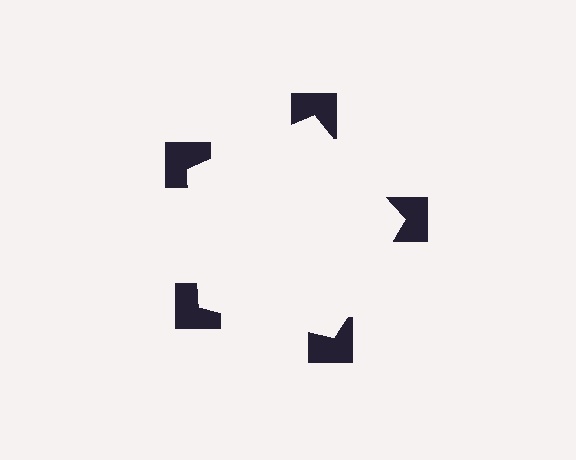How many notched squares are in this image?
There are 5 — one at each vertex of the illusory pentagon.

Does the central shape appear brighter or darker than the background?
It typically appears slightly brighter than the background, even though no actual brightness change is drawn.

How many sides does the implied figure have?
5 sides.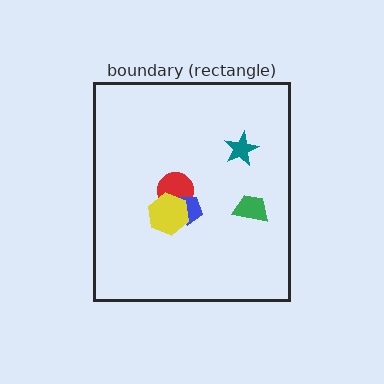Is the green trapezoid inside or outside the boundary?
Inside.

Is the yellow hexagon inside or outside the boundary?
Inside.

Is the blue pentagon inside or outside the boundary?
Inside.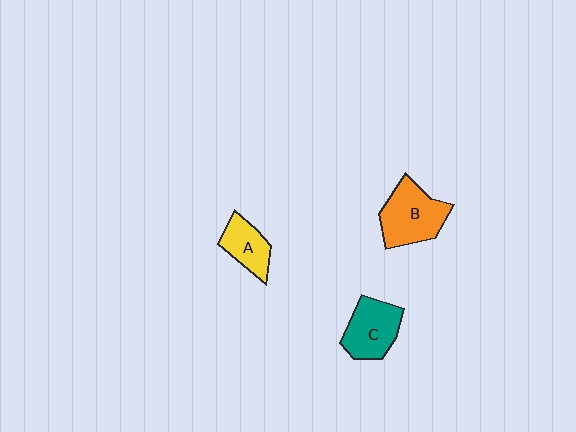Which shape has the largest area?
Shape B (orange).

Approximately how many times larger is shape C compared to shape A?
Approximately 1.4 times.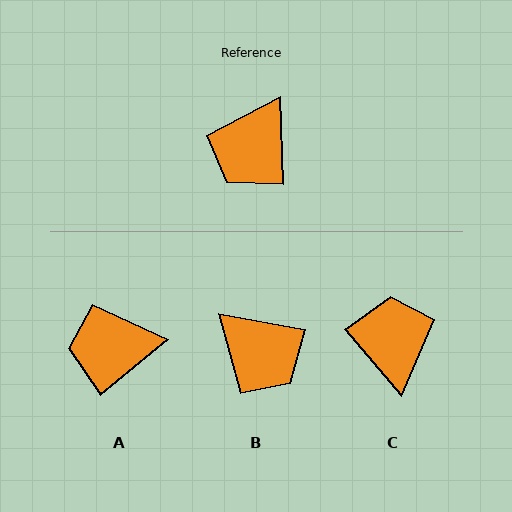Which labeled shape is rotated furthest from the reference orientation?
C, about 141 degrees away.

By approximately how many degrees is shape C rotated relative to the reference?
Approximately 141 degrees clockwise.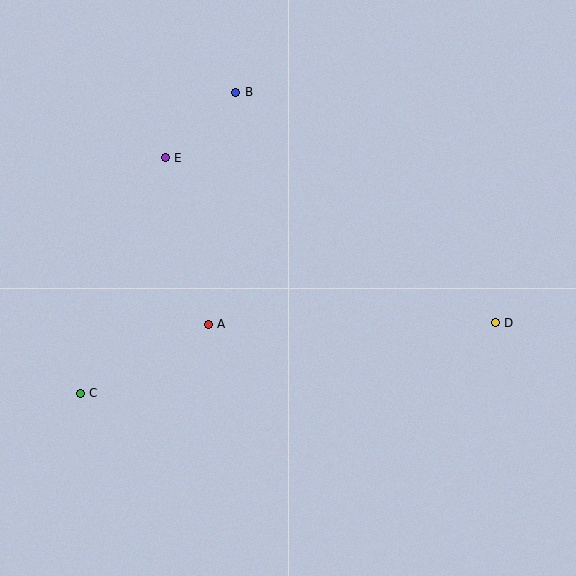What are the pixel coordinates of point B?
Point B is at (236, 92).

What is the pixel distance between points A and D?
The distance between A and D is 287 pixels.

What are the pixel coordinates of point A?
Point A is at (208, 324).